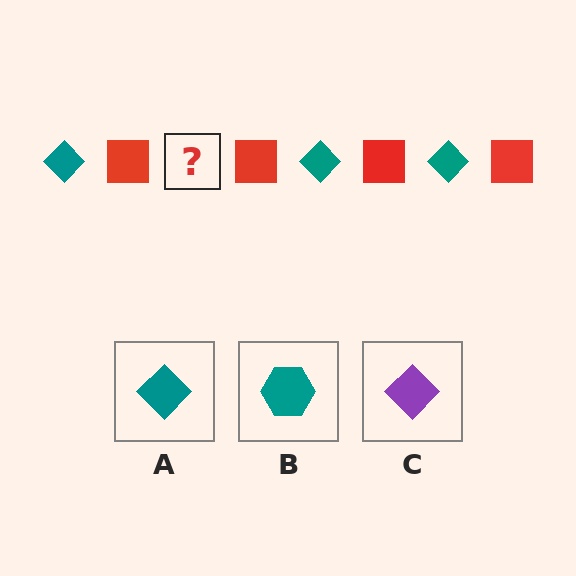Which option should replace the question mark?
Option A.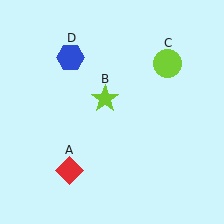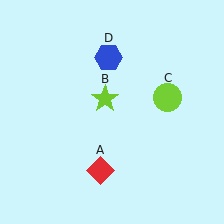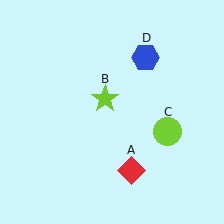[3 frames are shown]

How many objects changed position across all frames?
3 objects changed position: red diamond (object A), lime circle (object C), blue hexagon (object D).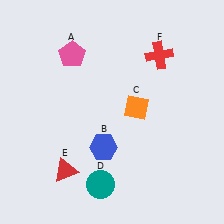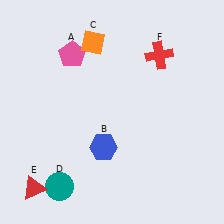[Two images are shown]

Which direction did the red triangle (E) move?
The red triangle (E) moved left.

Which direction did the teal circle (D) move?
The teal circle (D) moved left.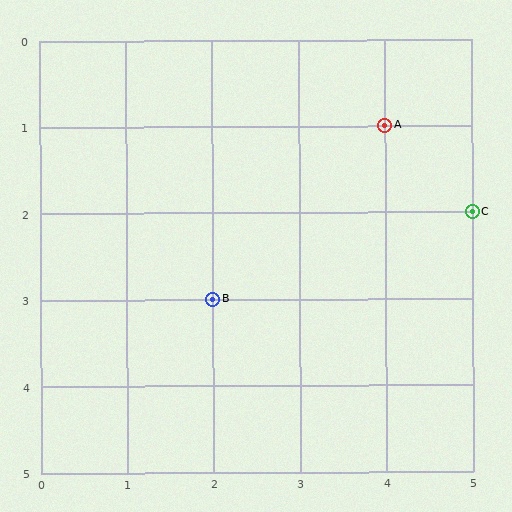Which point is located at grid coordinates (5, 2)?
Point C is at (5, 2).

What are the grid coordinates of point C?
Point C is at grid coordinates (5, 2).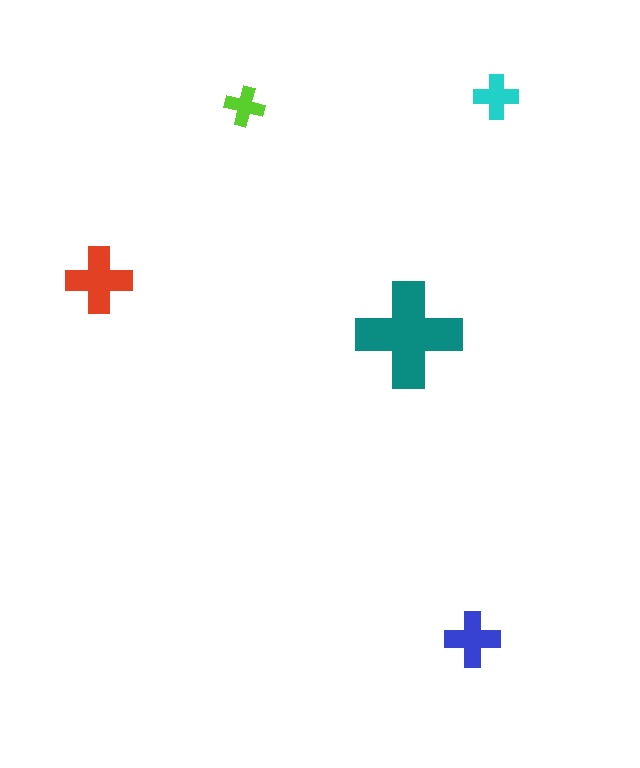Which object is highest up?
The cyan cross is topmost.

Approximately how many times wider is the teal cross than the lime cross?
About 2.5 times wider.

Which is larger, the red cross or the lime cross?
The red one.